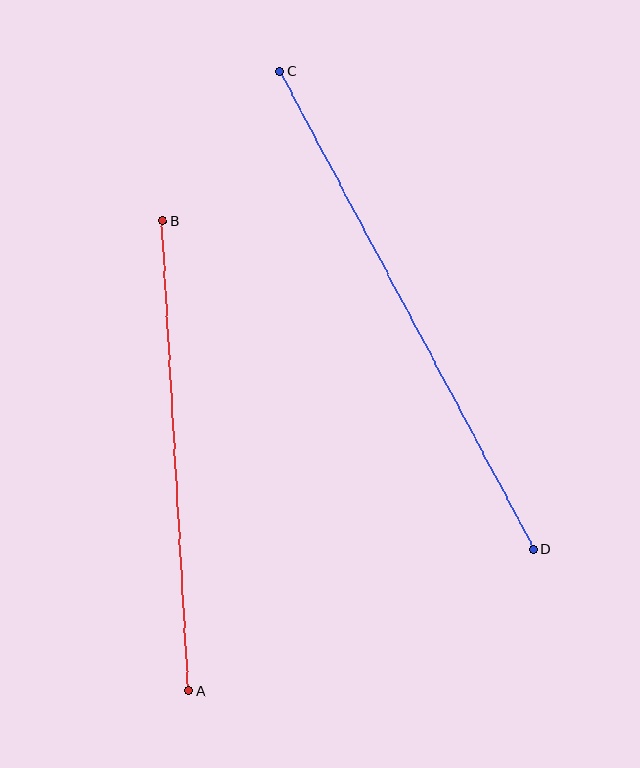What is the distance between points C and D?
The distance is approximately 542 pixels.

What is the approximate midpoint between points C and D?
The midpoint is at approximately (407, 310) pixels.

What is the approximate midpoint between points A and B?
The midpoint is at approximately (175, 456) pixels.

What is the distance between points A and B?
The distance is approximately 471 pixels.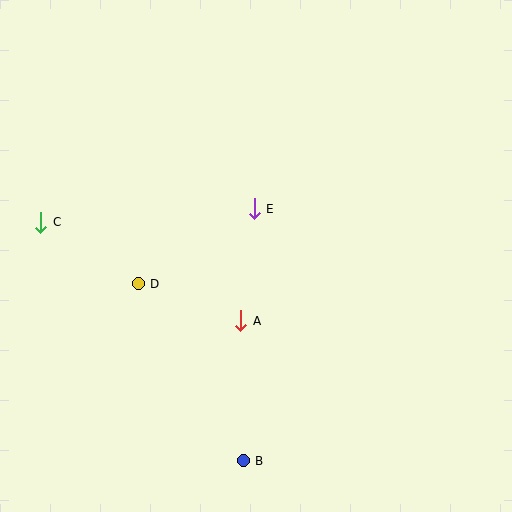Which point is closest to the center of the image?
Point E at (254, 209) is closest to the center.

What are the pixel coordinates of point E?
Point E is at (254, 209).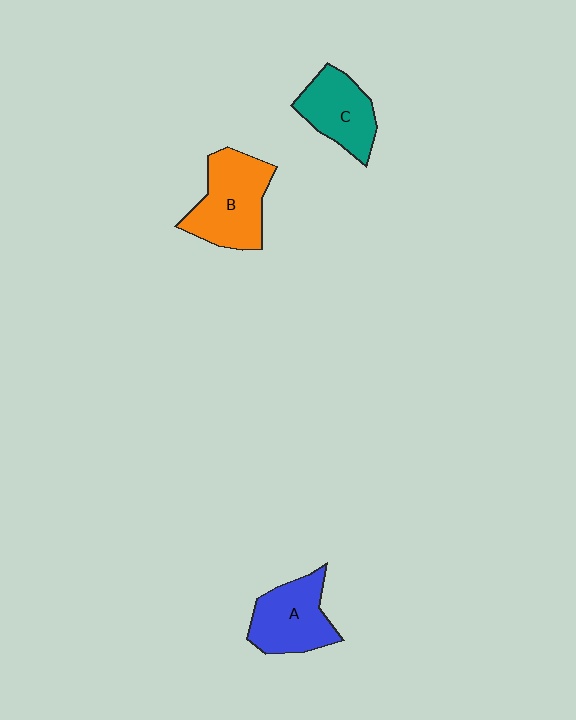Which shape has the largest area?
Shape B (orange).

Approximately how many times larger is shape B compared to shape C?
Approximately 1.3 times.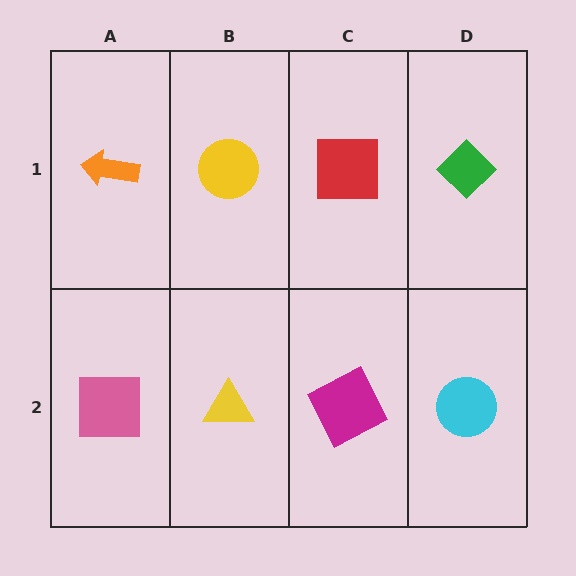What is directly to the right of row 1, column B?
A red square.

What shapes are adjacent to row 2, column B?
A yellow circle (row 1, column B), a pink square (row 2, column A), a magenta square (row 2, column C).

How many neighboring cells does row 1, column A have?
2.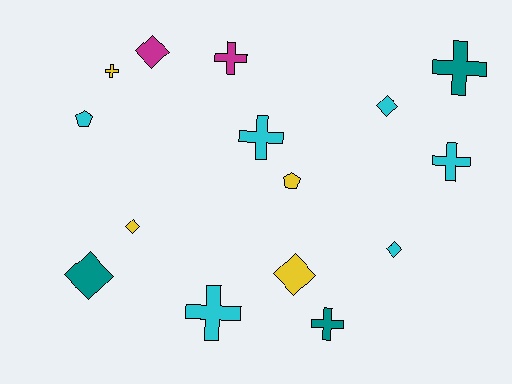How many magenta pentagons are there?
There are no magenta pentagons.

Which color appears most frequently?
Cyan, with 6 objects.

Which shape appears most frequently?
Cross, with 7 objects.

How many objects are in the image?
There are 15 objects.